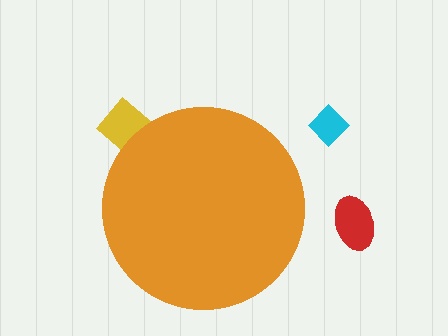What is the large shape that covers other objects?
An orange circle.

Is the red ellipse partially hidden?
No, the red ellipse is fully visible.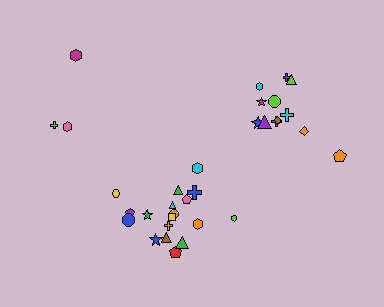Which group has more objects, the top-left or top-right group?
The top-right group.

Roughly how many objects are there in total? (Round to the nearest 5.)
Roughly 35 objects in total.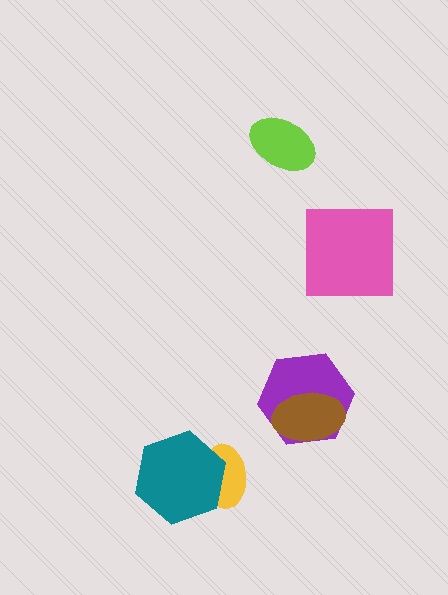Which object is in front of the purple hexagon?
The brown ellipse is in front of the purple hexagon.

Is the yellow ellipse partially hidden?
Yes, it is partially covered by another shape.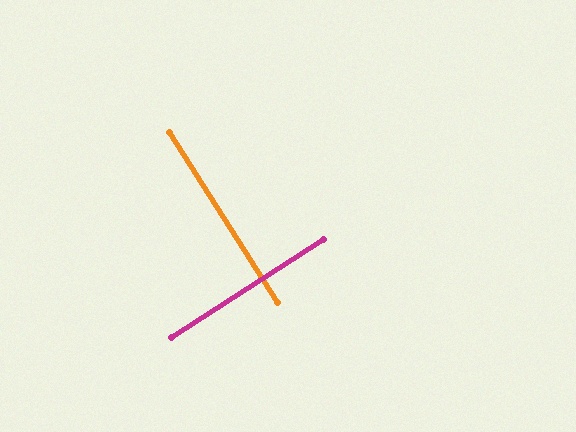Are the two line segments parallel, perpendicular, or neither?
Perpendicular — they meet at approximately 90°.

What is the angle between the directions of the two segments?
Approximately 90 degrees.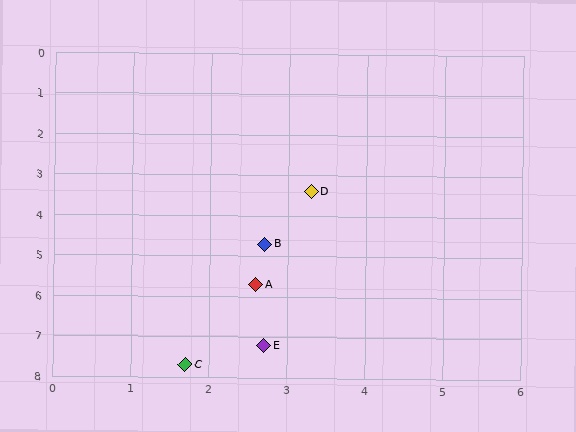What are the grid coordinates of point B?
Point B is at approximately (2.7, 4.7).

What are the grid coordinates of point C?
Point C is at approximately (1.7, 7.7).